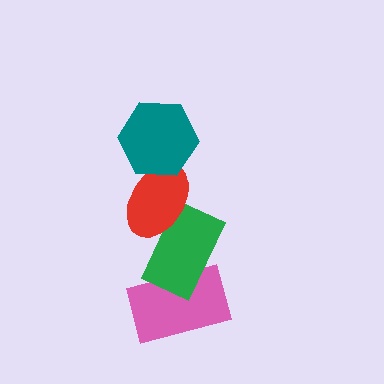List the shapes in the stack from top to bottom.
From top to bottom: the teal hexagon, the red ellipse, the green rectangle, the pink rectangle.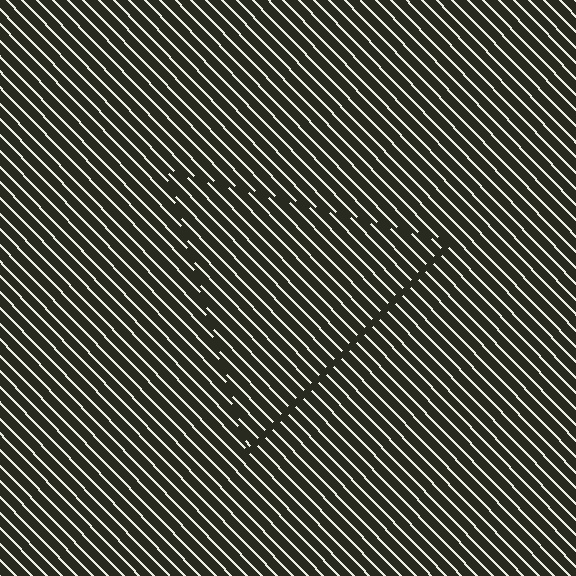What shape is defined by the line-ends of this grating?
An illusory triangle. The interior of the shape contains the same grating, shifted by half a period — the contour is defined by the phase discontinuity where line-ends from the inner and outer gratings abut.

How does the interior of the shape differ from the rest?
The interior of the shape contains the same grating, shifted by half a period — the contour is defined by the phase discontinuity where line-ends from the inner and outer gratings abut.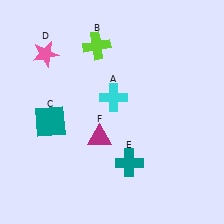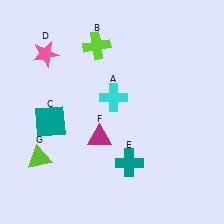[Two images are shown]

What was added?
A lime triangle (G) was added in Image 2.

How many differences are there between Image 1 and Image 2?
There is 1 difference between the two images.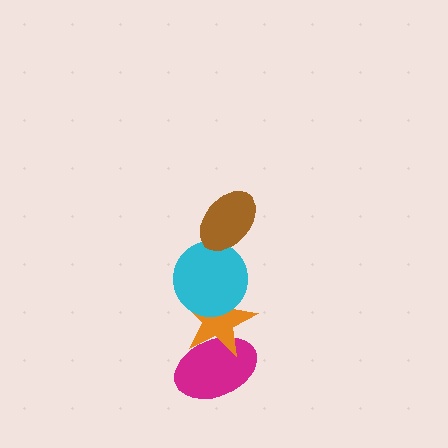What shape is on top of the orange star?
The cyan circle is on top of the orange star.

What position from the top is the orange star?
The orange star is 3rd from the top.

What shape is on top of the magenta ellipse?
The orange star is on top of the magenta ellipse.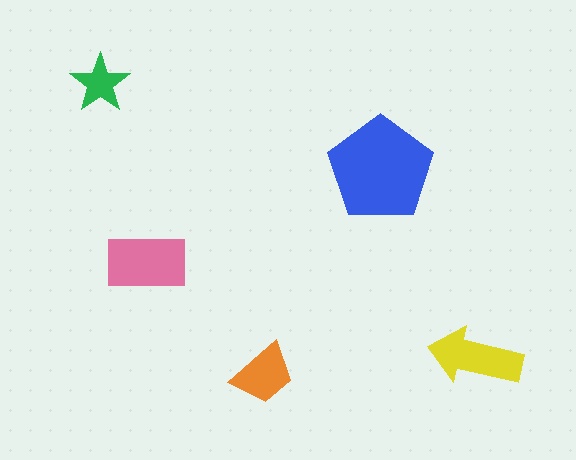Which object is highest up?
The green star is topmost.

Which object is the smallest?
The green star.